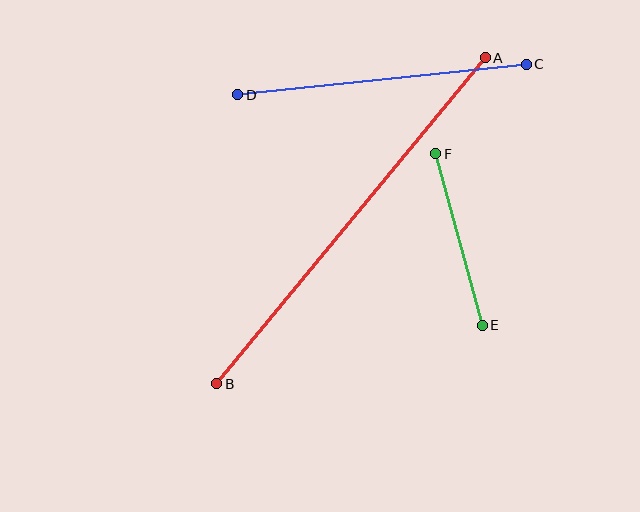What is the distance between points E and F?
The distance is approximately 178 pixels.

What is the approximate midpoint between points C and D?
The midpoint is at approximately (382, 79) pixels.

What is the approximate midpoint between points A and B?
The midpoint is at approximately (351, 221) pixels.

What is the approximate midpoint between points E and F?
The midpoint is at approximately (459, 240) pixels.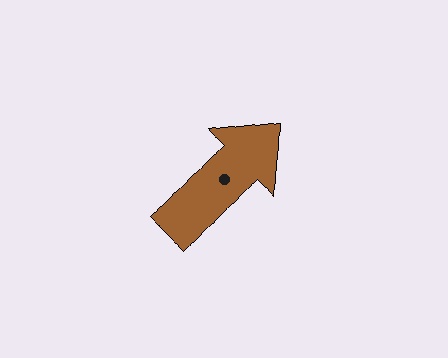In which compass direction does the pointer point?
Northeast.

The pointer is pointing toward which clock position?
Roughly 1 o'clock.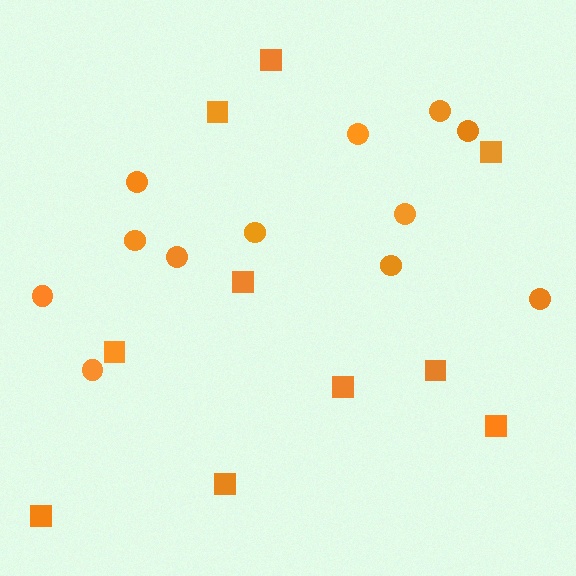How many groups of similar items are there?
There are 2 groups: one group of circles (12) and one group of squares (10).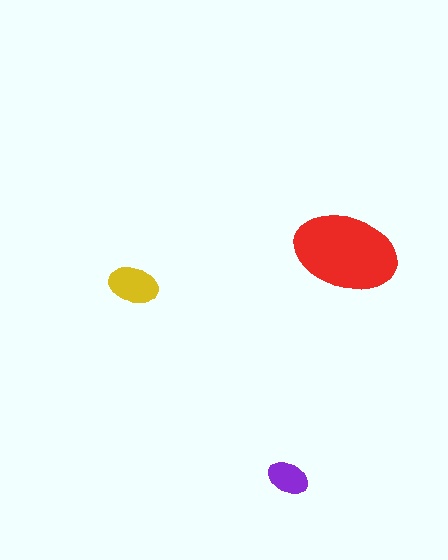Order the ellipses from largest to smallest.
the red one, the yellow one, the purple one.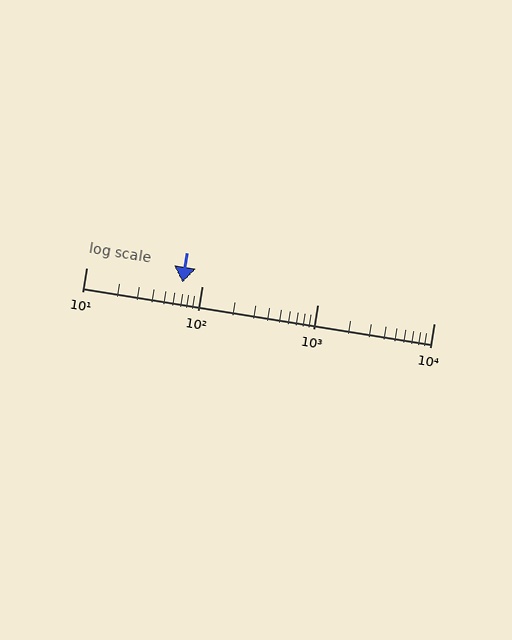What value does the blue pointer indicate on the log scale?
The pointer indicates approximately 68.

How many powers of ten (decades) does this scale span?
The scale spans 3 decades, from 10 to 10000.